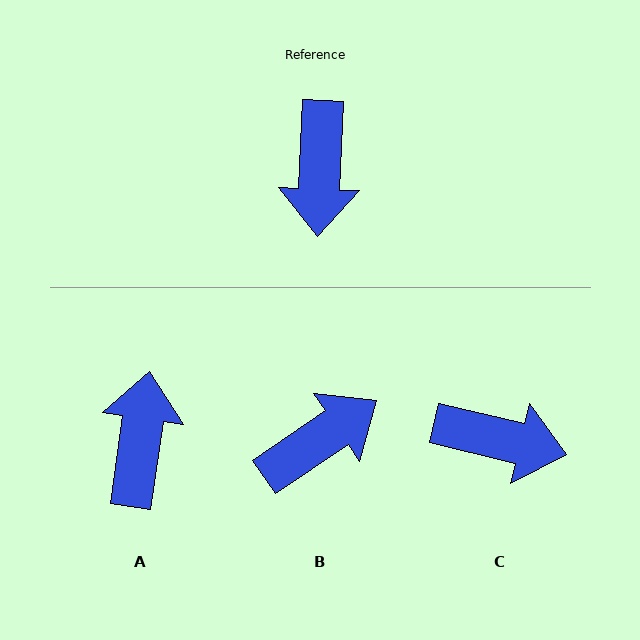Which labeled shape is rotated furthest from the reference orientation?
A, about 175 degrees away.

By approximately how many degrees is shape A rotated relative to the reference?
Approximately 175 degrees counter-clockwise.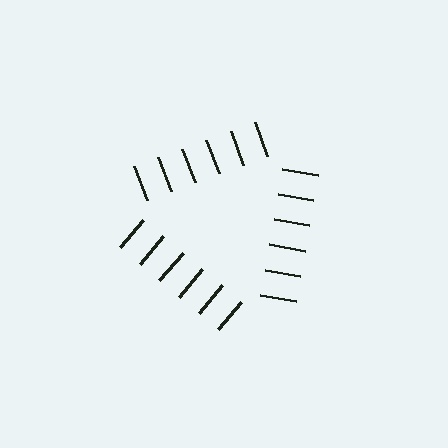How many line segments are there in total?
18 — 6 along each of the 3 edges.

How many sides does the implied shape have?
3 sides — the line-ends trace a triangle.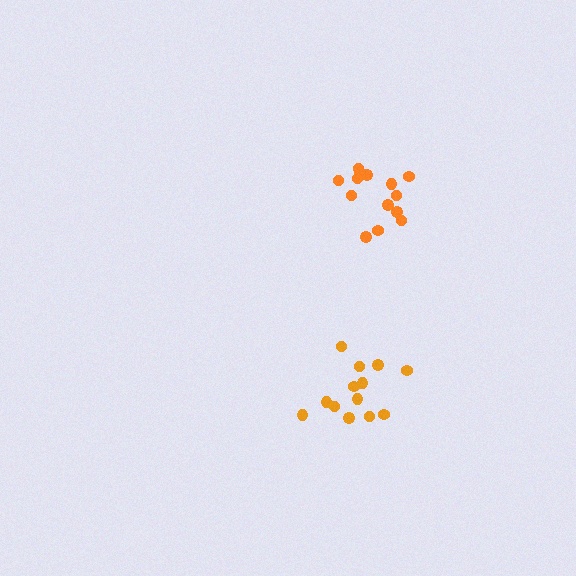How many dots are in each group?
Group 1: 13 dots, Group 2: 14 dots (27 total).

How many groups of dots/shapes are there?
There are 2 groups.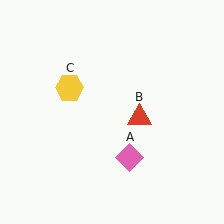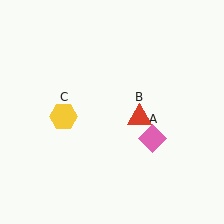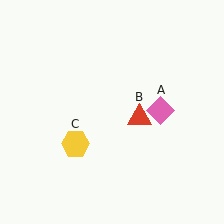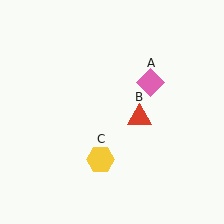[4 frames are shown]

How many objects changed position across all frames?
2 objects changed position: pink diamond (object A), yellow hexagon (object C).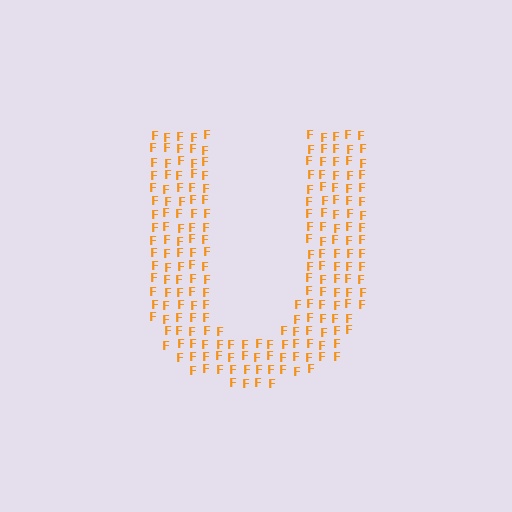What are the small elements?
The small elements are letter F's.